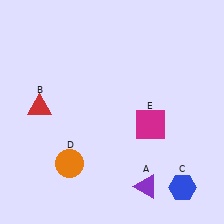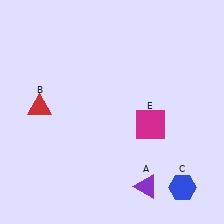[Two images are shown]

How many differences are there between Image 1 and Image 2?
There is 1 difference between the two images.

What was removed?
The orange circle (D) was removed in Image 2.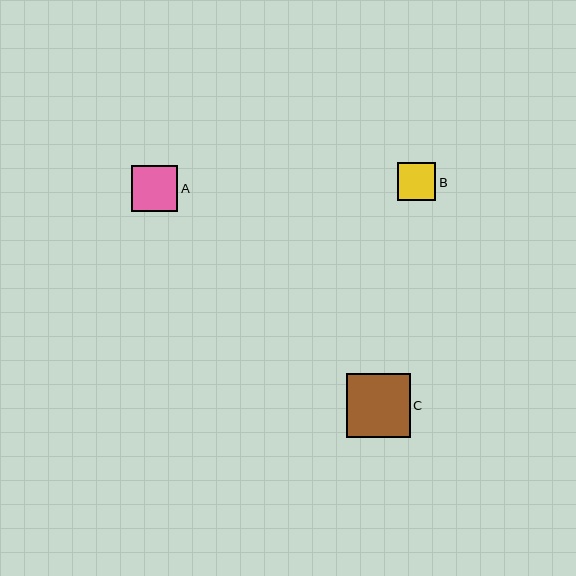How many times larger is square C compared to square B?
Square C is approximately 1.7 times the size of square B.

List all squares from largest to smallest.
From largest to smallest: C, A, B.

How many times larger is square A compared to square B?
Square A is approximately 1.2 times the size of square B.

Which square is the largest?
Square C is the largest with a size of approximately 64 pixels.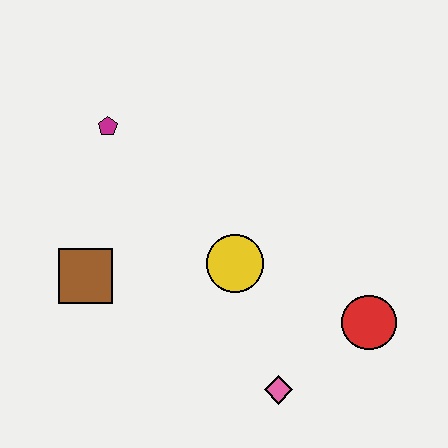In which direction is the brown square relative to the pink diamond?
The brown square is to the left of the pink diamond.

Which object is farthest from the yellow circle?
The magenta pentagon is farthest from the yellow circle.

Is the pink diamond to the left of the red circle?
Yes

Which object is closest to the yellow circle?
The pink diamond is closest to the yellow circle.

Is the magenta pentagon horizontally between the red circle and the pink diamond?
No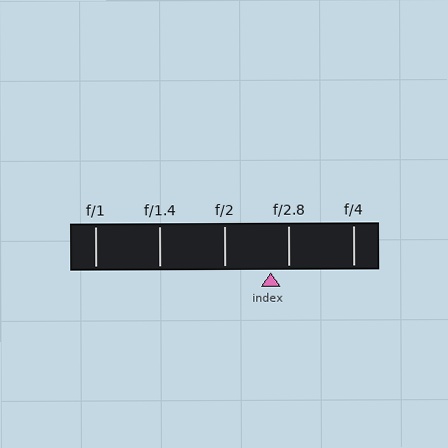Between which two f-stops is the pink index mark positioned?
The index mark is between f/2 and f/2.8.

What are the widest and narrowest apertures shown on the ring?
The widest aperture shown is f/1 and the narrowest is f/4.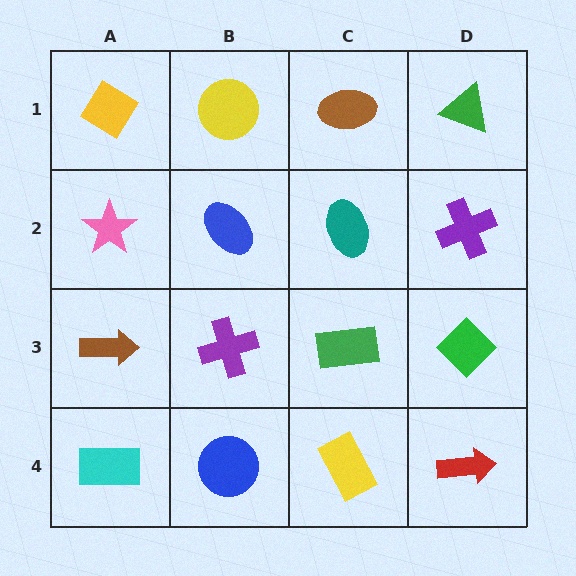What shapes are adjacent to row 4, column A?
A brown arrow (row 3, column A), a blue circle (row 4, column B).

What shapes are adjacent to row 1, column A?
A pink star (row 2, column A), a yellow circle (row 1, column B).